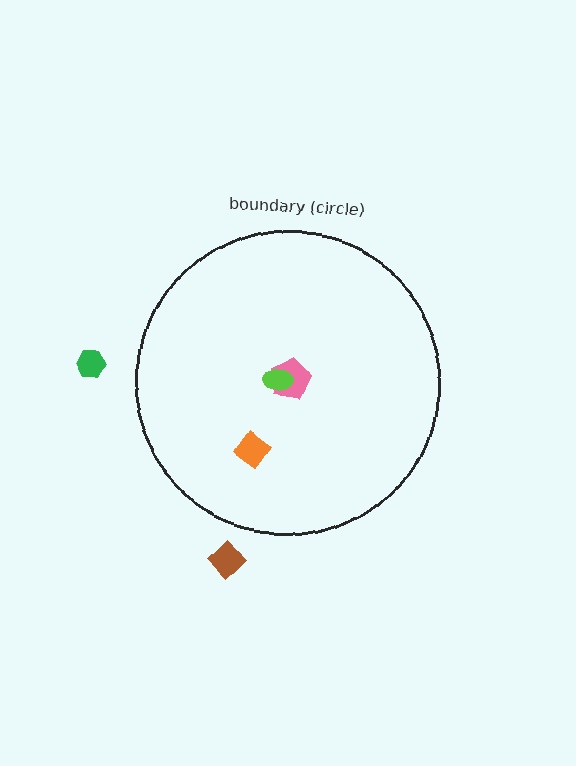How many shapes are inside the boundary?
3 inside, 2 outside.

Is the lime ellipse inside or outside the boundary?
Inside.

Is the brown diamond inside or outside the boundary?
Outside.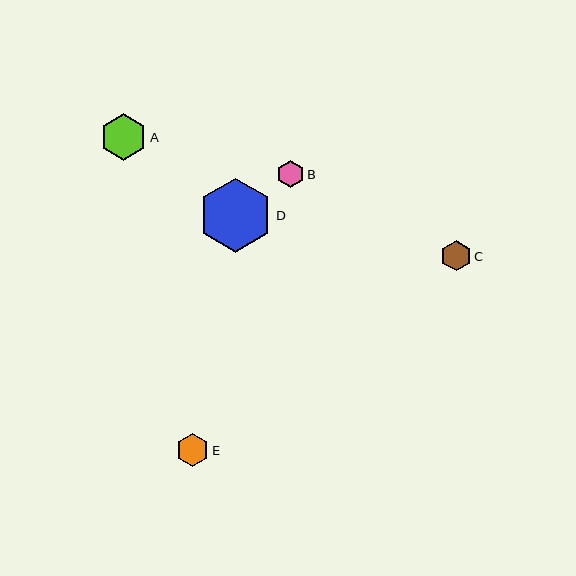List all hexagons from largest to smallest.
From largest to smallest: D, A, E, C, B.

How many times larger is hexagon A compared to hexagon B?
Hexagon A is approximately 1.7 times the size of hexagon B.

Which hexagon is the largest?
Hexagon D is the largest with a size of approximately 75 pixels.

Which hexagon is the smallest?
Hexagon B is the smallest with a size of approximately 27 pixels.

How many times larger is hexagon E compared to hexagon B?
Hexagon E is approximately 1.2 times the size of hexagon B.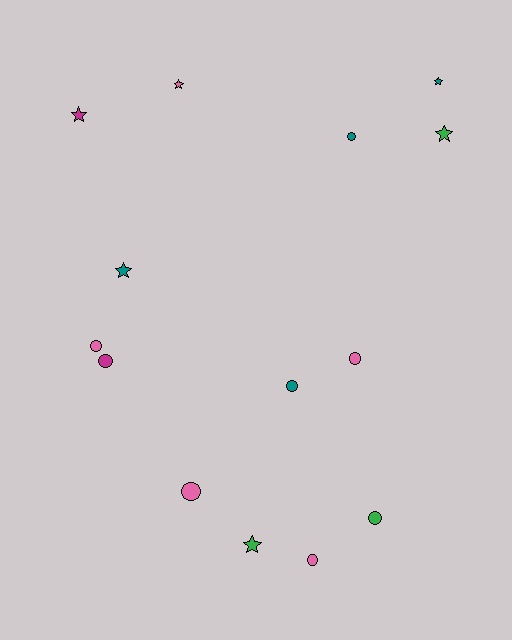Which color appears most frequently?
Pink, with 5 objects.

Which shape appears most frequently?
Circle, with 8 objects.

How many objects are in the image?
There are 14 objects.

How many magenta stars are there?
There is 1 magenta star.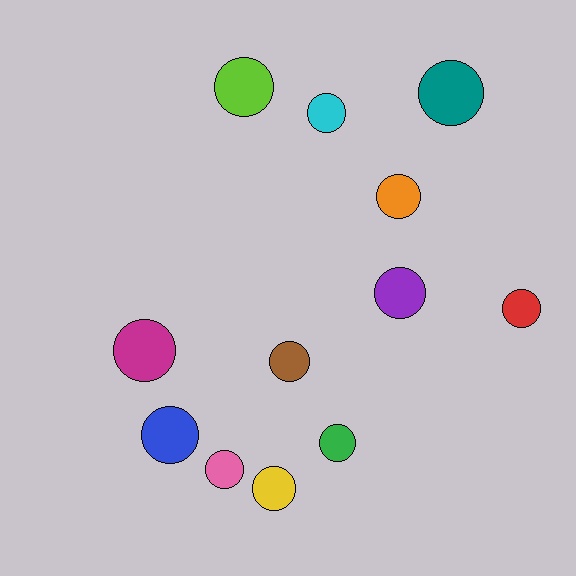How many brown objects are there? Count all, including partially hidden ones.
There is 1 brown object.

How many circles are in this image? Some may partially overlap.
There are 12 circles.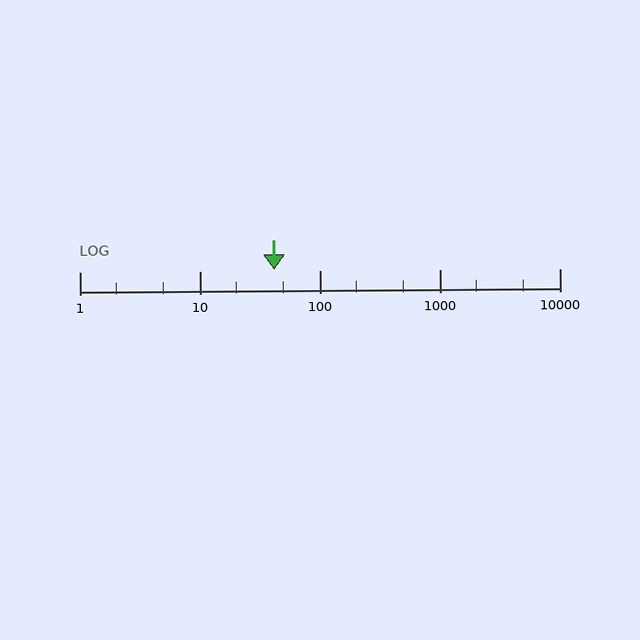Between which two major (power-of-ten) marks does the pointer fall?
The pointer is between 10 and 100.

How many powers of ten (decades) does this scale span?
The scale spans 4 decades, from 1 to 10000.